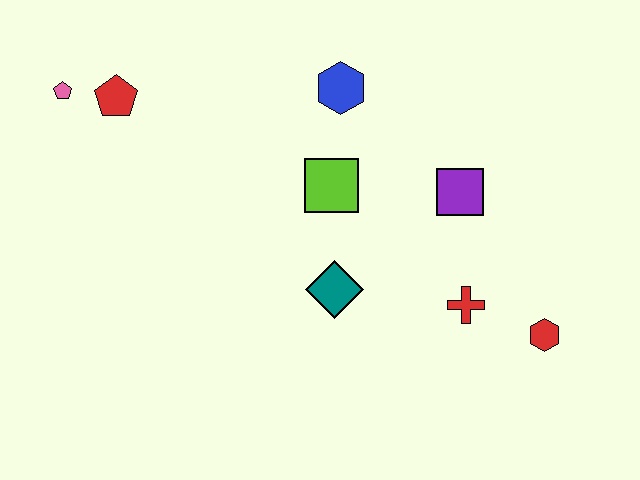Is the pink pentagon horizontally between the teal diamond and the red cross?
No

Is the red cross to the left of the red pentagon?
No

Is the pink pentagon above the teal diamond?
Yes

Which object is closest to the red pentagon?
The pink pentagon is closest to the red pentagon.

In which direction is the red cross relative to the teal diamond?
The red cross is to the right of the teal diamond.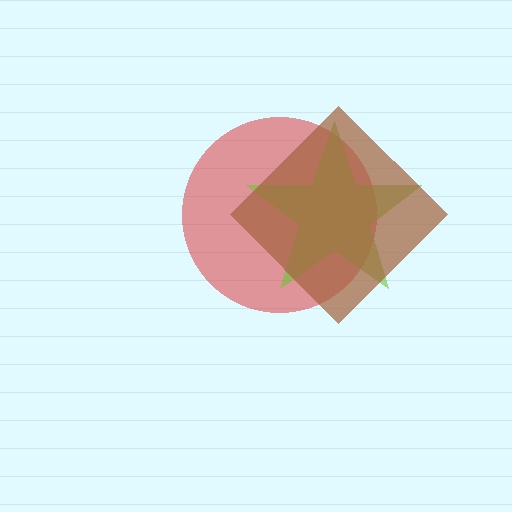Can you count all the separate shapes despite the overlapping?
Yes, there are 3 separate shapes.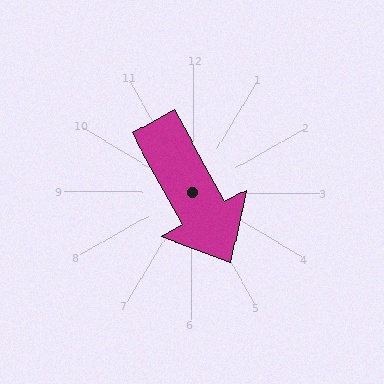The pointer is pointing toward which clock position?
Roughly 5 o'clock.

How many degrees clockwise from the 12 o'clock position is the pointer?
Approximately 151 degrees.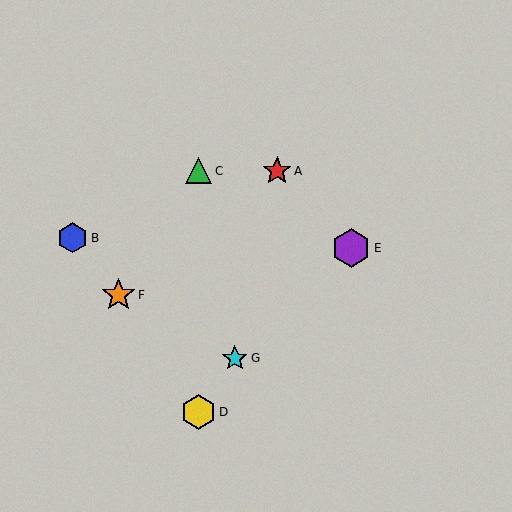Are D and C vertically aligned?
Yes, both are at x≈199.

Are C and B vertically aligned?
No, C is at x≈199 and B is at x≈72.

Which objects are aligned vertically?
Objects C, D are aligned vertically.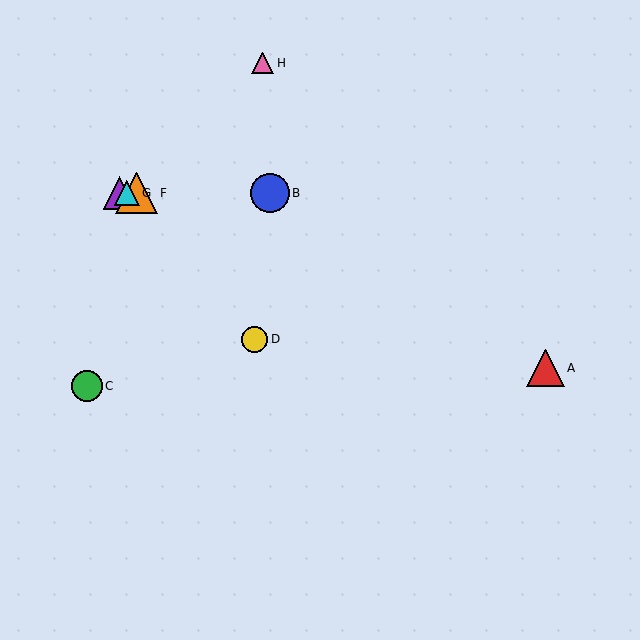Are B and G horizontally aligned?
Yes, both are at y≈193.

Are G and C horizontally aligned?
No, G is at y≈193 and C is at y≈386.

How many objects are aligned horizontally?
4 objects (B, E, F, G) are aligned horizontally.